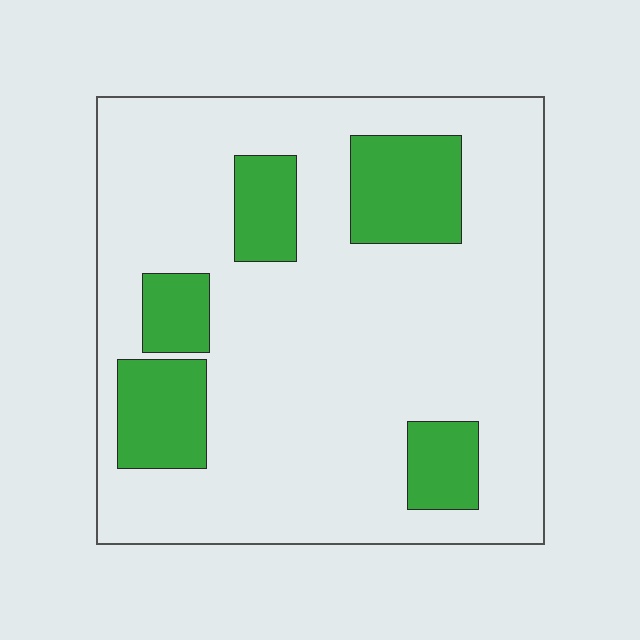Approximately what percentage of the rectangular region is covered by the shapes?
Approximately 20%.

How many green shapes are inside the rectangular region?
5.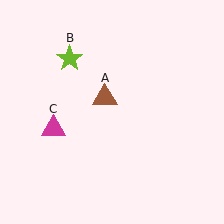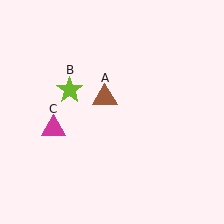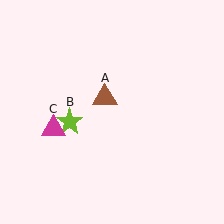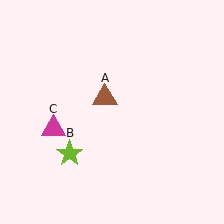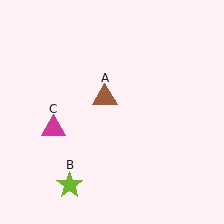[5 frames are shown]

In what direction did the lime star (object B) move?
The lime star (object B) moved down.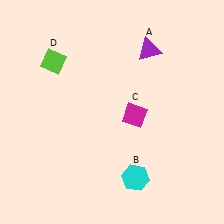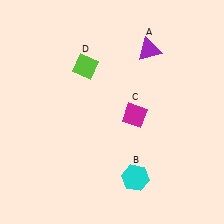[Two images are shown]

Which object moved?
The lime diamond (D) moved right.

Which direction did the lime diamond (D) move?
The lime diamond (D) moved right.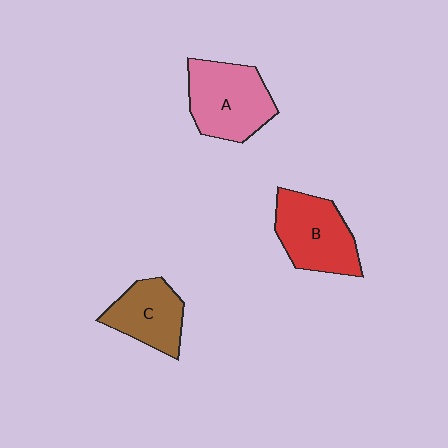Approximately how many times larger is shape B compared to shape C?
Approximately 1.3 times.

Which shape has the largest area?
Shape A (pink).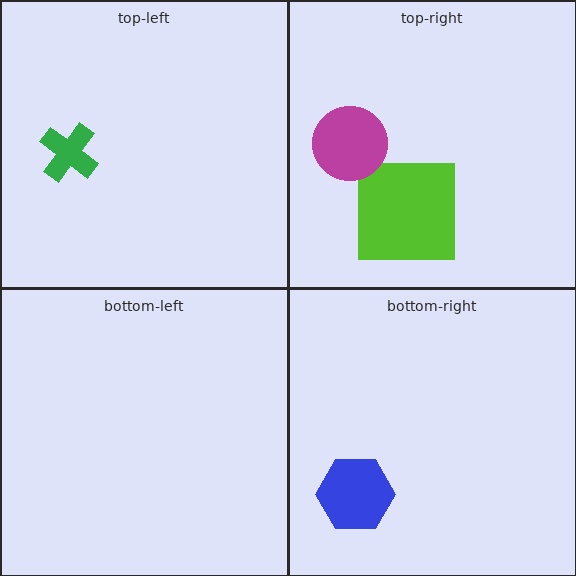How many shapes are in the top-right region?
2.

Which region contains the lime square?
The top-right region.